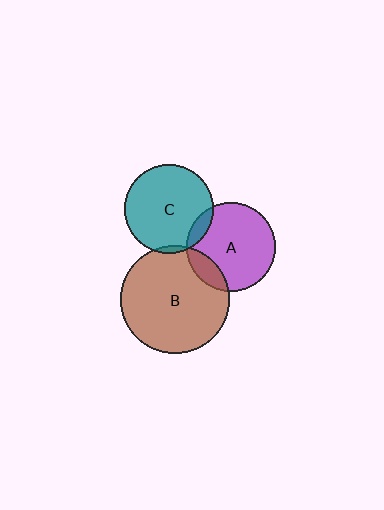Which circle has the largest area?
Circle B (brown).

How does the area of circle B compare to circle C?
Approximately 1.5 times.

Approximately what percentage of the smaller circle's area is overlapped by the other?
Approximately 15%.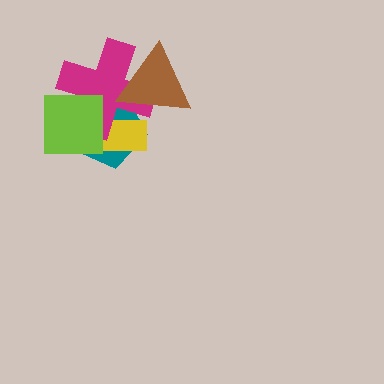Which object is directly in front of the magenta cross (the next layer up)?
The lime square is directly in front of the magenta cross.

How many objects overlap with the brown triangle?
2 objects overlap with the brown triangle.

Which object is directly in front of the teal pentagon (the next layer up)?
The yellow rectangle is directly in front of the teal pentagon.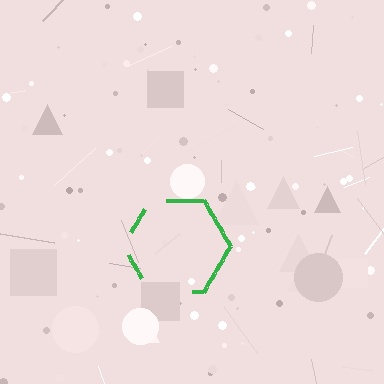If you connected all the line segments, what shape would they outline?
They would outline a hexagon.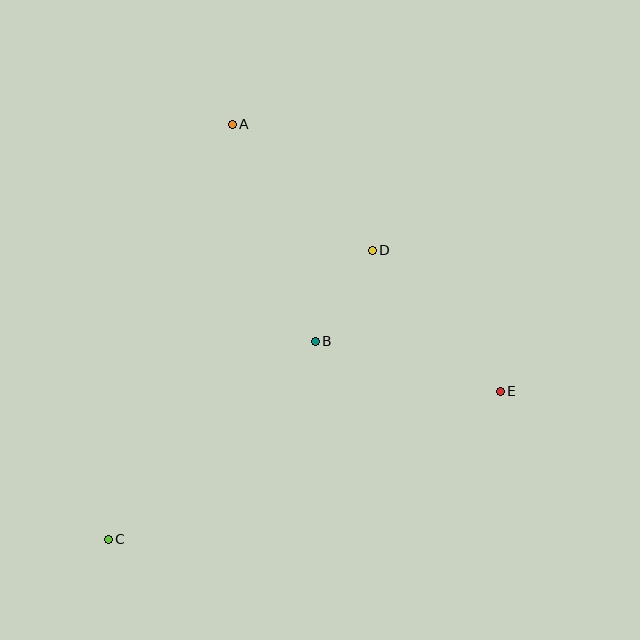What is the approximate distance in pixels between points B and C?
The distance between B and C is approximately 287 pixels.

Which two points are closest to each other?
Points B and D are closest to each other.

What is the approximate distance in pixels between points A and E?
The distance between A and E is approximately 378 pixels.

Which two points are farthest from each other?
Points A and C are farthest from each other.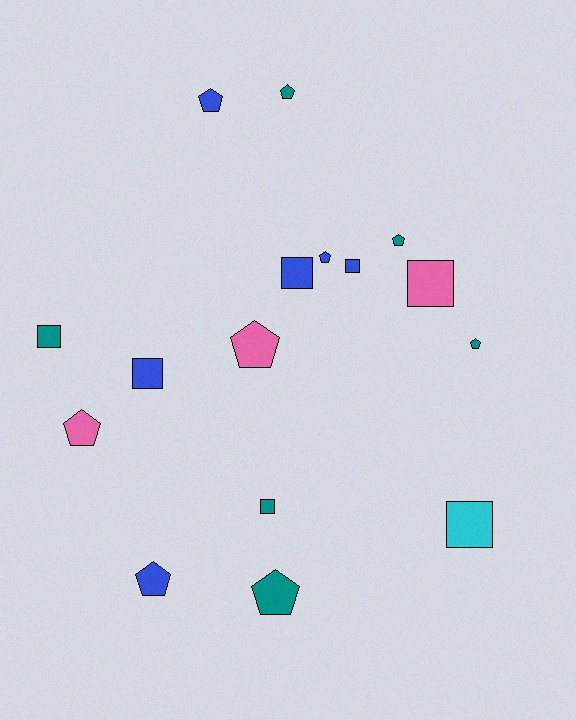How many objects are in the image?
There are 16 objects.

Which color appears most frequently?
Teal, with 6 objects.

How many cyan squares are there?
There is 1 cyan square.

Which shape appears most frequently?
Pentagon, with 9 objects.